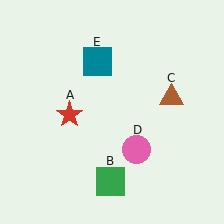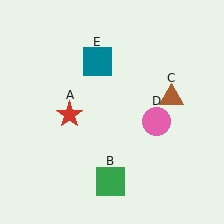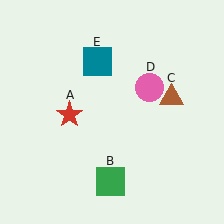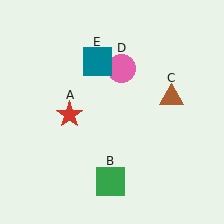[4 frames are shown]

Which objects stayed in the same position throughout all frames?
Red star (object A) and green square (object B) and brown triangle (object C) and teal square (object E) remained stationary.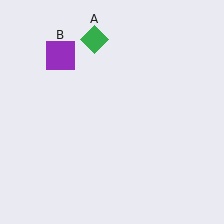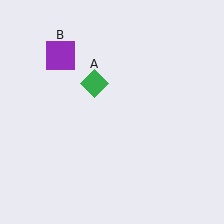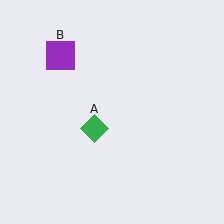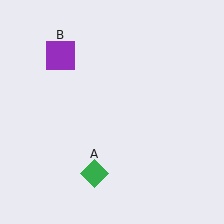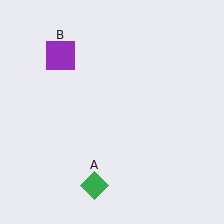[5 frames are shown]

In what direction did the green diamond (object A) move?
The green diamond (object A) moved down.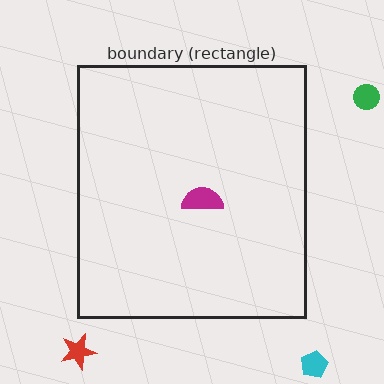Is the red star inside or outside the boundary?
Outside.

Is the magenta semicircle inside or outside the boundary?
Inside.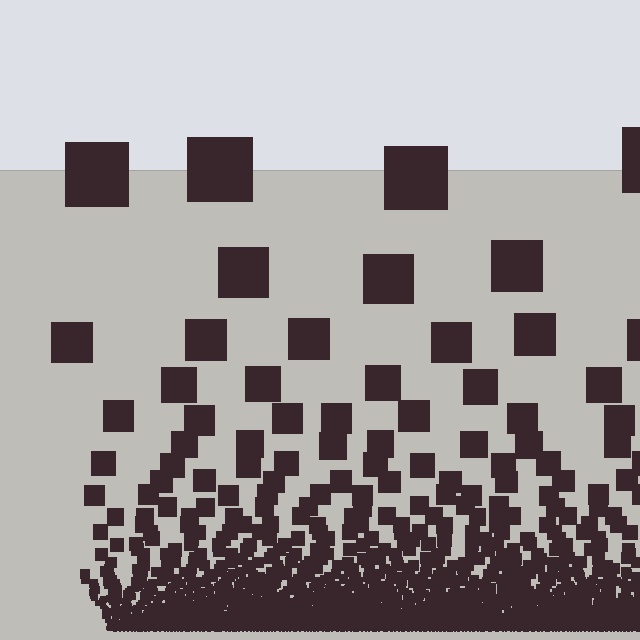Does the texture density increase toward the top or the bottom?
Density increases toward the bottom.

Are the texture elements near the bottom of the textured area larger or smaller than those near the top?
Smaller. The gradient is inverted — elements near the bottom are smaller and denser.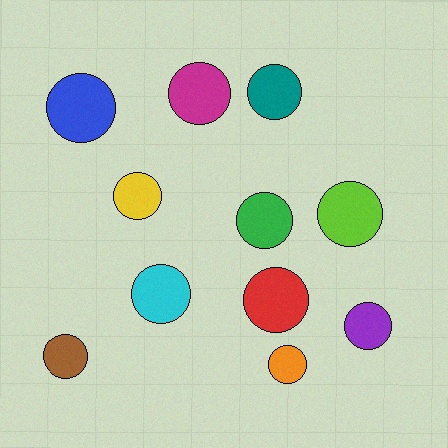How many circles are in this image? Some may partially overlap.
There are 11 circles.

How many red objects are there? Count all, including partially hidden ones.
There is 1 red object.